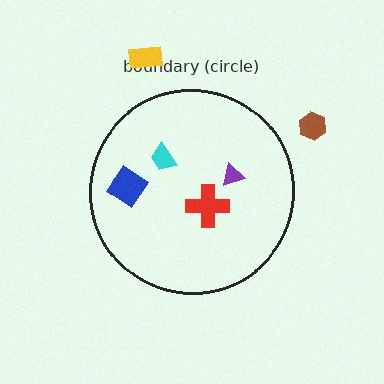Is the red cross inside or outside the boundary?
Inside.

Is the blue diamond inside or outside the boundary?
Inside.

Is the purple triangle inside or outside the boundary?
Inside.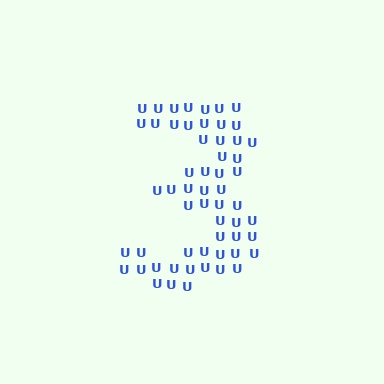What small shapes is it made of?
It is made of small letter U's.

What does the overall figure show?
The overall figure shows the digit 3.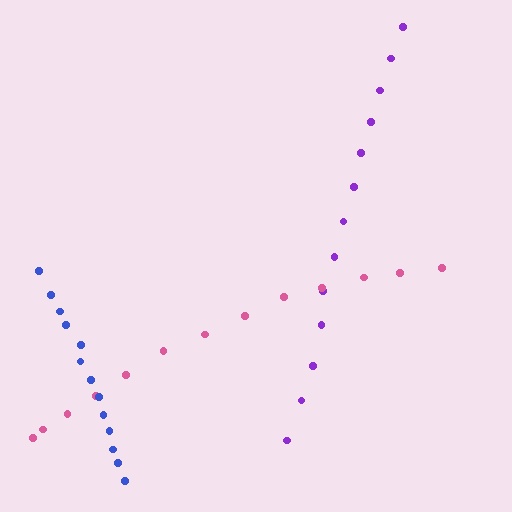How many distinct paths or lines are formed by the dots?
There are 3 distinct paths.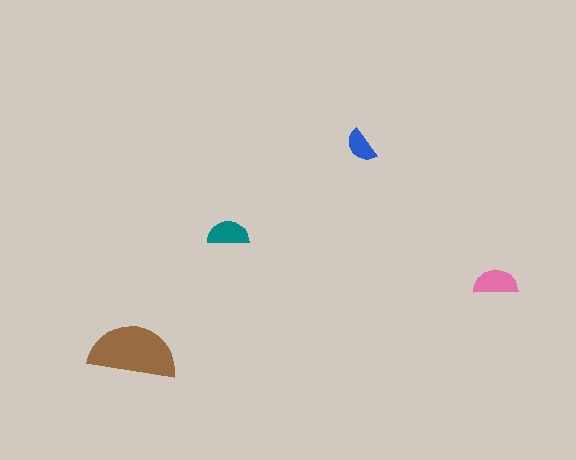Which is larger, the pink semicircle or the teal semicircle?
The pink one.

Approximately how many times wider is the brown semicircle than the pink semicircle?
About 2 times wider.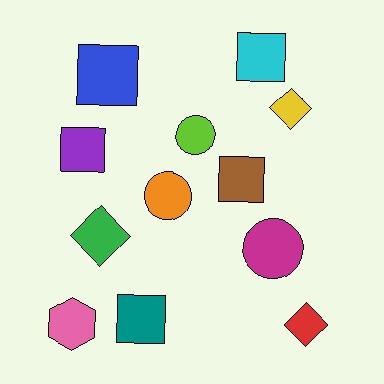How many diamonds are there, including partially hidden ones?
There are 3 diamonds.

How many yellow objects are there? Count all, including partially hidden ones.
There is 1 yellow object.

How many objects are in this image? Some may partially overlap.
There are 12 objects.